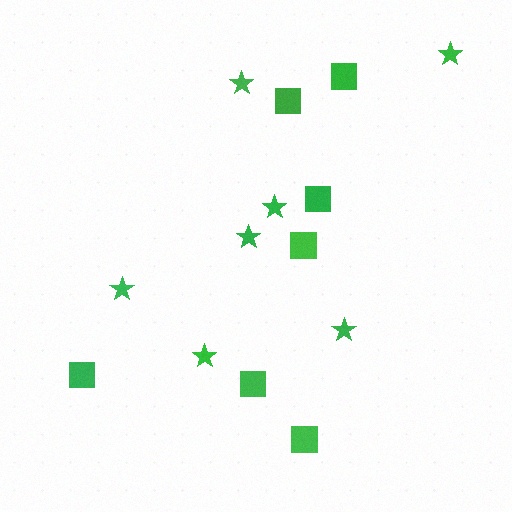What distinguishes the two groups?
There are 2 groups: one group of stars (7) and one group of squares (7).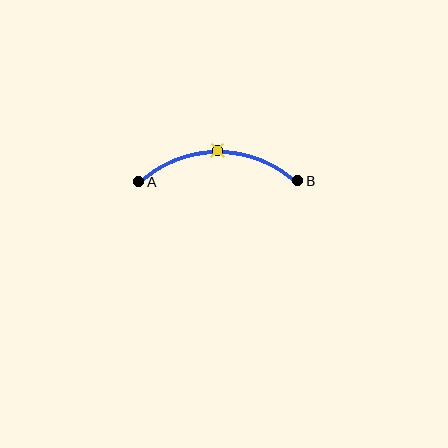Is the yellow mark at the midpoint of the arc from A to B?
Yes. The yellow mark lies on the arc at equal arc-length from both A and B — it is the arc midpoint.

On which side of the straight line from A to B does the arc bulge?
The arc bulges above the straight line connecting A and B.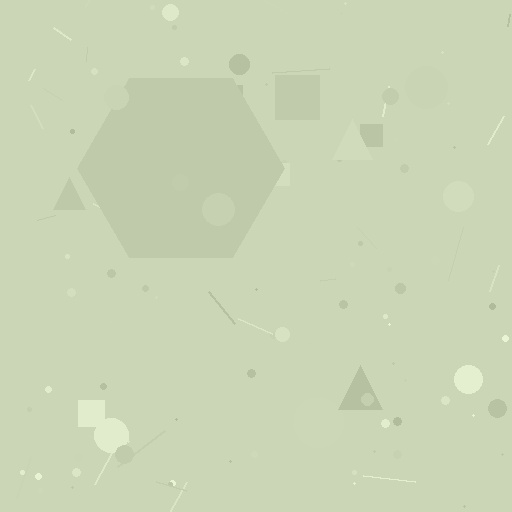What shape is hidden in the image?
A hexagon is hidden in the image.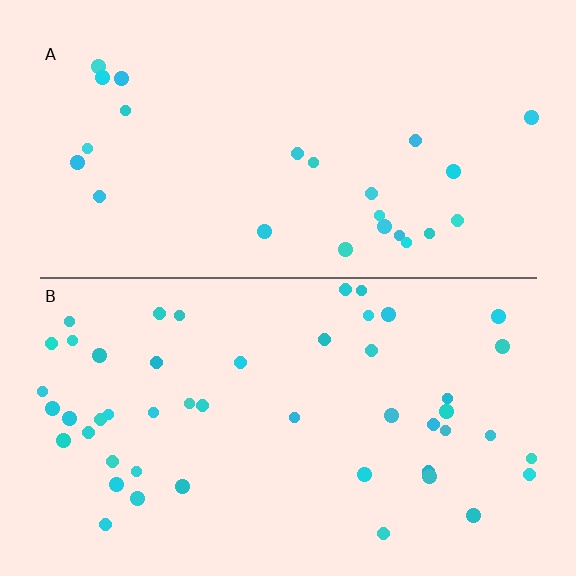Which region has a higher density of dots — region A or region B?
B (the bottom).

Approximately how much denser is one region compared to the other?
Approximately 2.0× — region B over region A.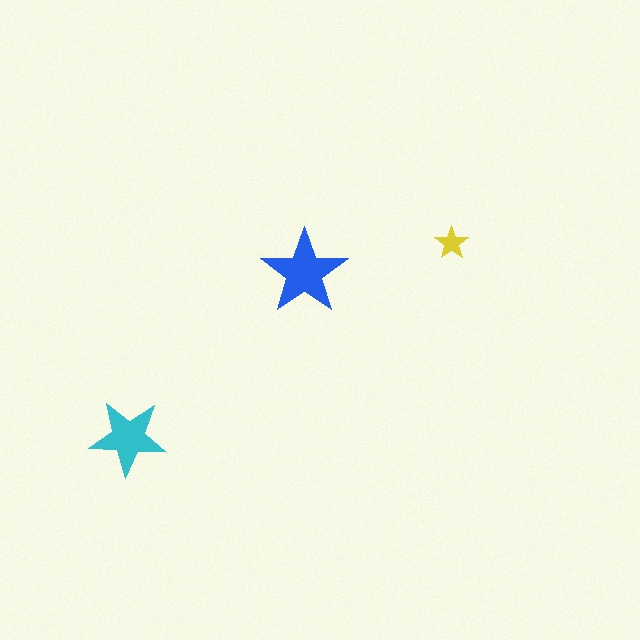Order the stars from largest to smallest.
the blue one, the cyan one, the yellow one.